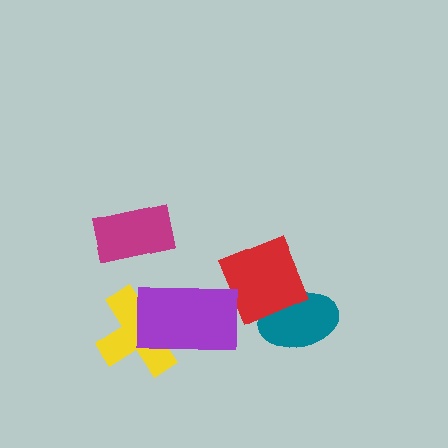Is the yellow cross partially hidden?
Yes, it is partially covered by another shape.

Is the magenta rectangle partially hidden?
No, no other shape covers it.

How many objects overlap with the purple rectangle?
2 objects overlap with the purple rectangle.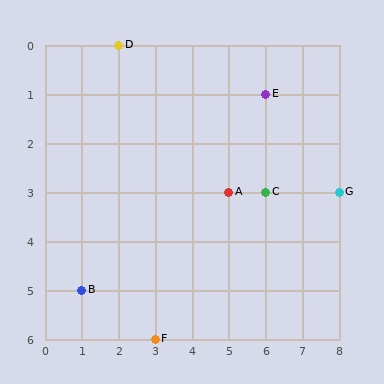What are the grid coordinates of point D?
Point D is at grid coordinates (2, 0).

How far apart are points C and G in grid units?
Points C and G are 2 columns apart.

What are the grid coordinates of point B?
Point B is at grid coordinates (1, 5).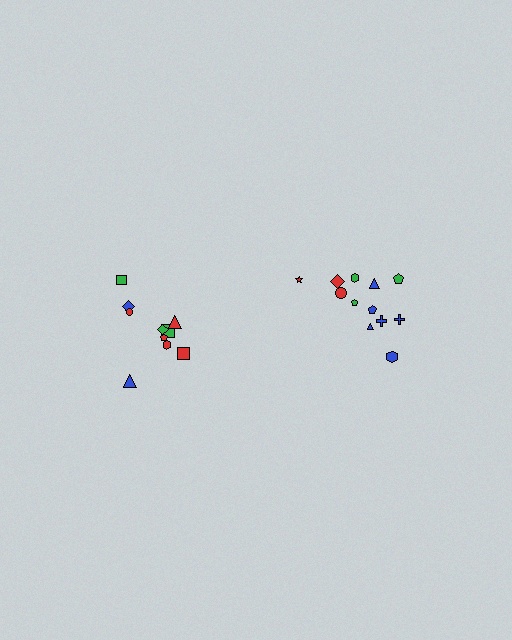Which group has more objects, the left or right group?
The right group.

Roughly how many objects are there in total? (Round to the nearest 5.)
Roughly 20 objects in total.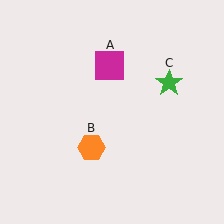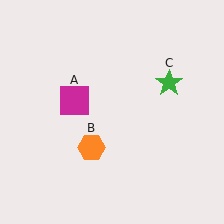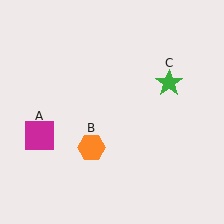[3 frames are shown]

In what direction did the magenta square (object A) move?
The magenta square (object A) moved down and to the left.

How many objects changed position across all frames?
1 object changed position: magenta square (object A).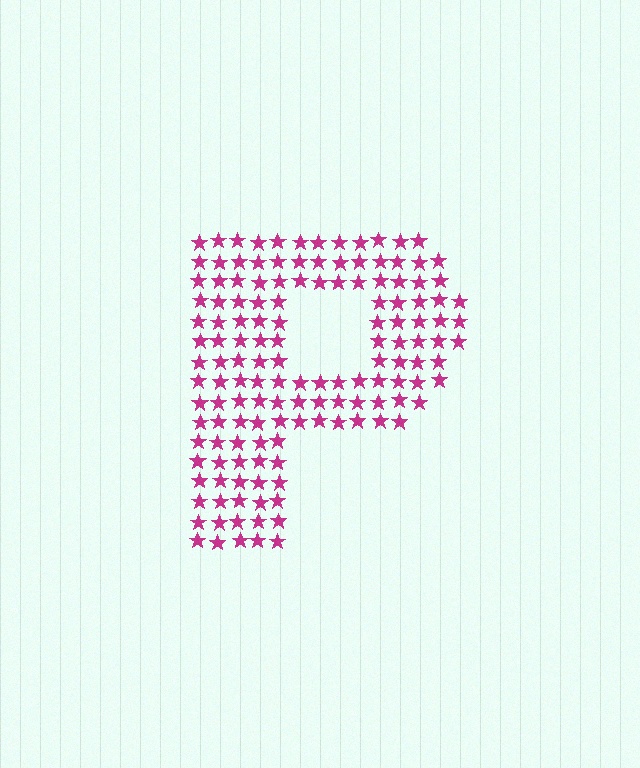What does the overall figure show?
The overall figure shows the letter P.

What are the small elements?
The small elements are stars.